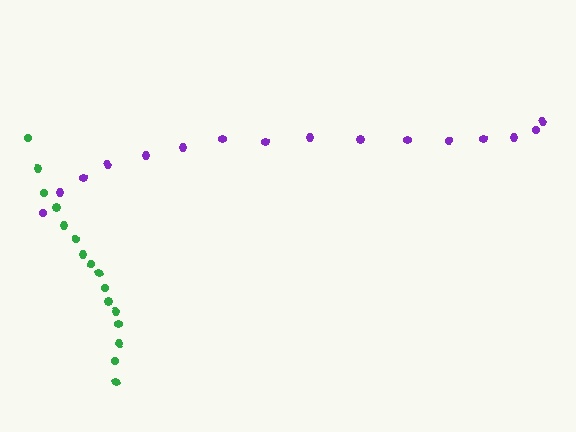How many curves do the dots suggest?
There are 2 distinct paths.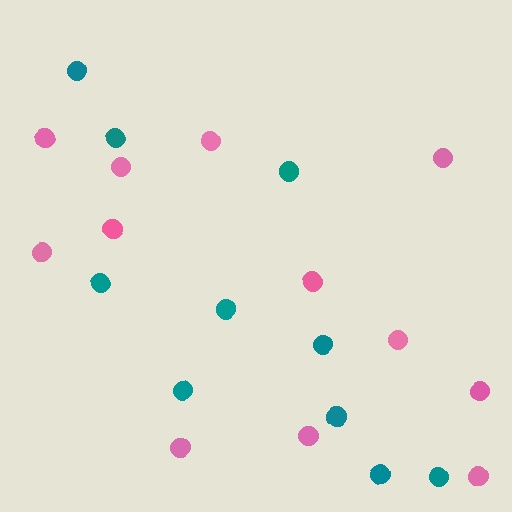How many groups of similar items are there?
There are 2 groups: one group of teal circles (10) and one group of pink circles (12).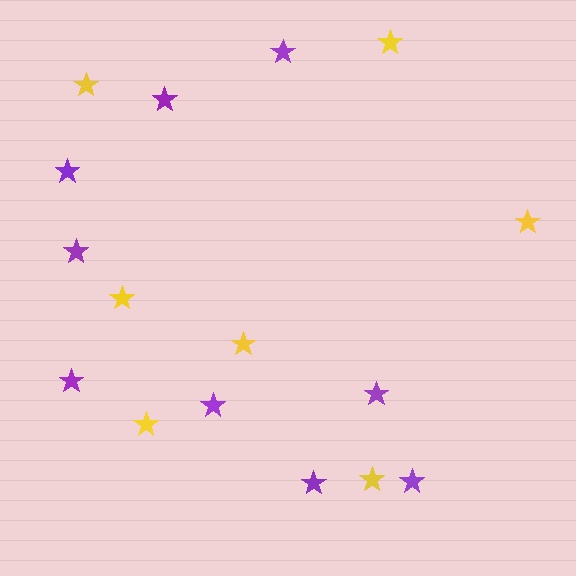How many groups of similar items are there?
There are 2 groups: one group of yellow stars (7) and one group of purple stars (9).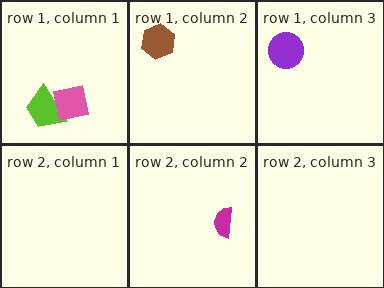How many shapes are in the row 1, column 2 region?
1.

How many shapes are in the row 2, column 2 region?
1.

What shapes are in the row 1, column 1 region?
The lime trapezoid, the pink square.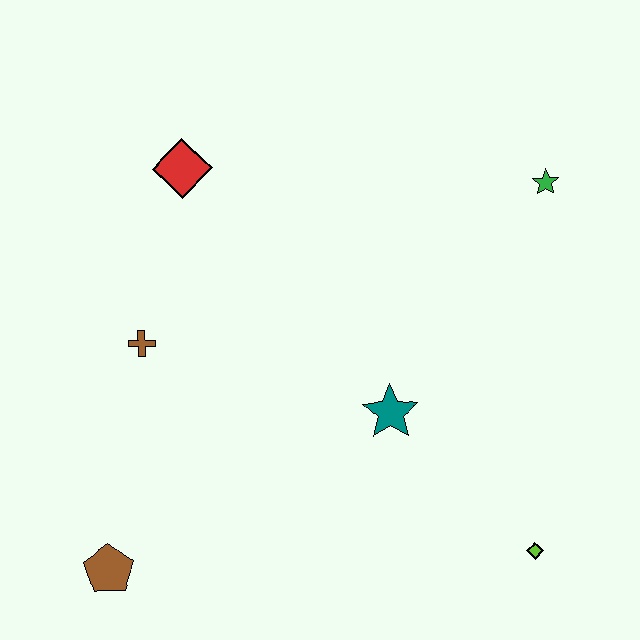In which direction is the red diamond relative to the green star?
The red diamond is to the left of the green star.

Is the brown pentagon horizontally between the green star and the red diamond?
No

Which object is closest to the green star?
The teal star is closest to the green star.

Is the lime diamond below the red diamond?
Yes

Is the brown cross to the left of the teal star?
Yes